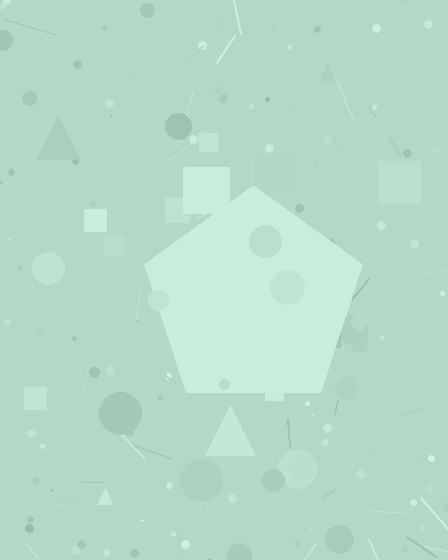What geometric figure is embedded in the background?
A pentagon is embedded in the background.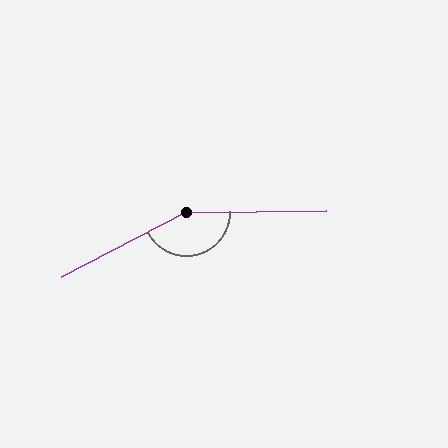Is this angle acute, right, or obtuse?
It is obtuse.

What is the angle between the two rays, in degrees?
Approximately 153 degrees.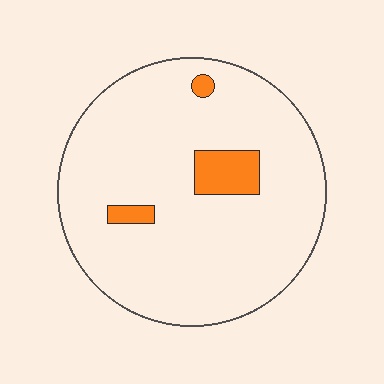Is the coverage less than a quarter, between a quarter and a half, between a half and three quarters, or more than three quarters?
Less than a quarter.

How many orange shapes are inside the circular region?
3.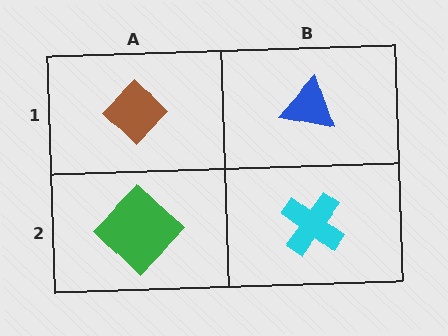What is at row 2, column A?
A green diamond.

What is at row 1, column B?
A blue triangle.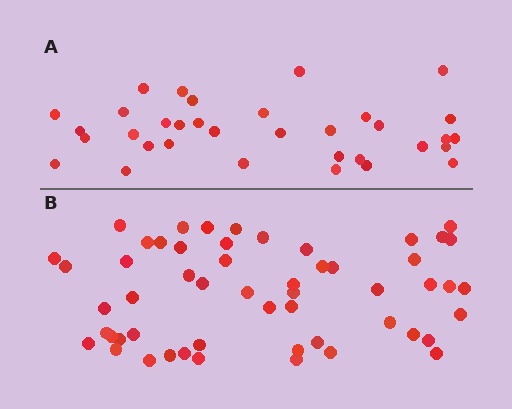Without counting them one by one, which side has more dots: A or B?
Region B (the bottom region) has more dots.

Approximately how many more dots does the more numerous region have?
Region B has approximately 20 more dots than region A.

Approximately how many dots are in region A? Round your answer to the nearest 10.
About 30 dots. (The exact count is 34, which rounds to 30.)